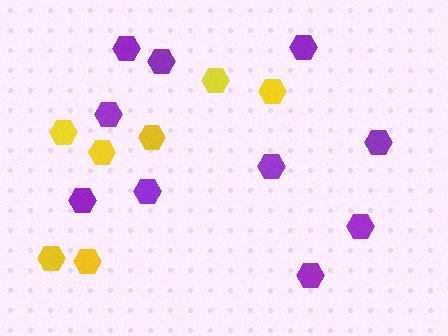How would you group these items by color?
There are 2 groups: one group of yellow hexagons (7) and one group of purple hexagons (10).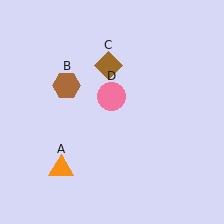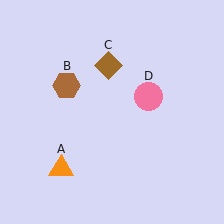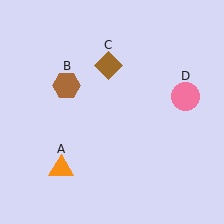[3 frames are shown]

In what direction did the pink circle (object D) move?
The pink circle (object D) moved right.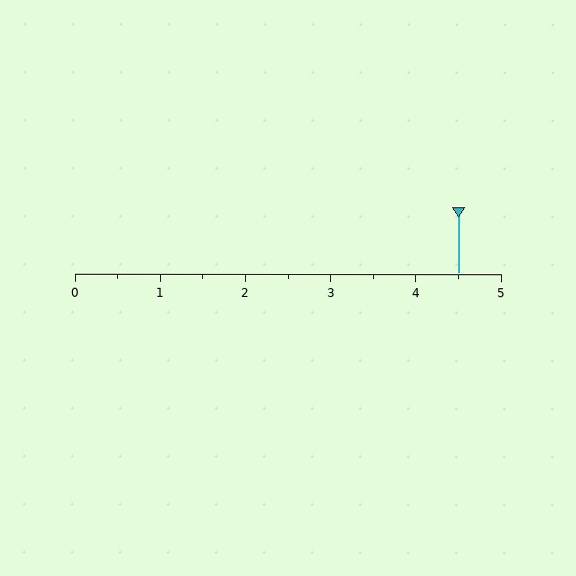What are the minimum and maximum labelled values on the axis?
The axis runs from 0 to 5.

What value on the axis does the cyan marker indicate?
The marker indicates approximately 4.5.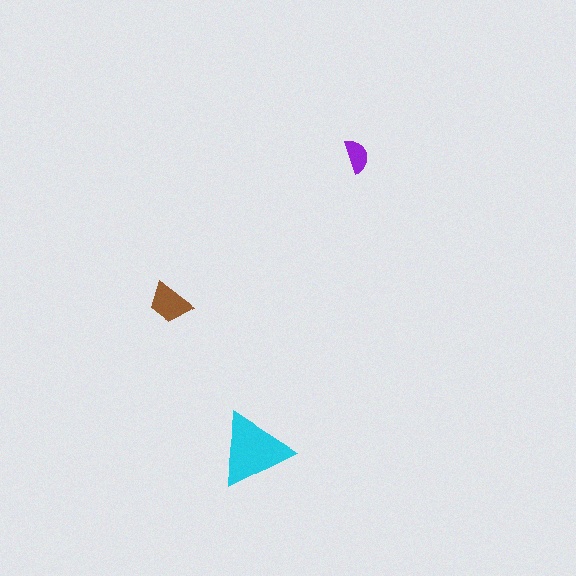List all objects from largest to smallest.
The cyan triangle, the brown trapezoid, the purple semicircle.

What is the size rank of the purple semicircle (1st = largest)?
3rd.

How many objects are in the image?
There are 3 objects in the image.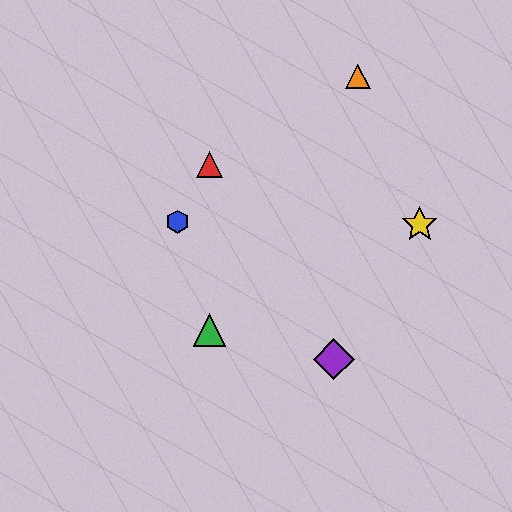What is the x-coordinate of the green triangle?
The green triangle is at x≈209.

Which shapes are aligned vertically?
The red triangle, the green triangle are aligned vertically.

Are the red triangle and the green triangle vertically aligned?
Yes, both are at x≈209.